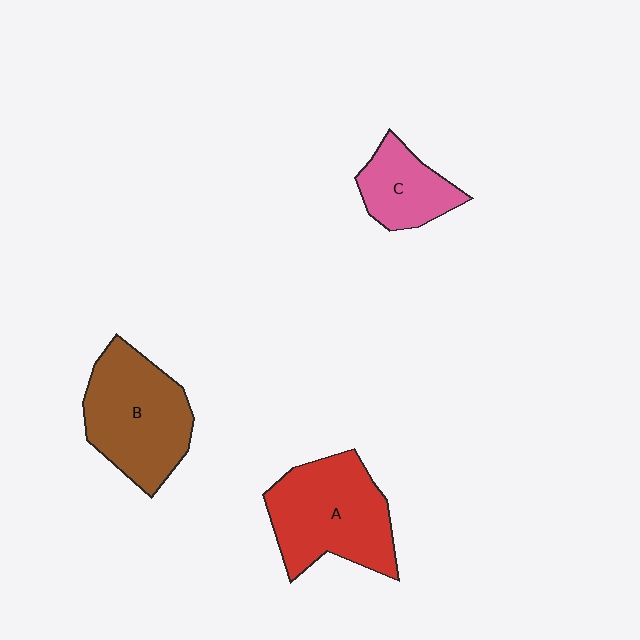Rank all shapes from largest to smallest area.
From largest to smallest: A (red), B (brown), C (pink).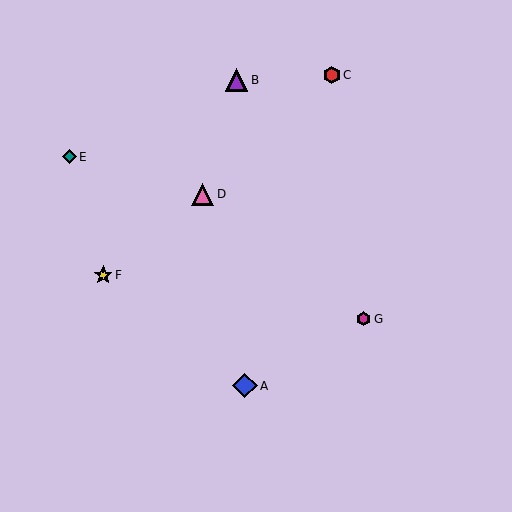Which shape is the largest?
The blue diamond (labeled A) is the largest.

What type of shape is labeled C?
Shape C is a red hexagon.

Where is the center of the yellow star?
The center of the yellow star is at (103, 275).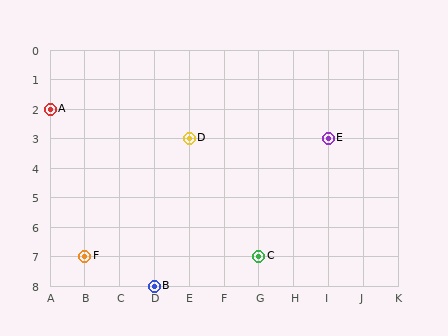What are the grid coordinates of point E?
Point E is at grid coordinates (I, 3).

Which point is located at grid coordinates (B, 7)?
Point F is at (B, 7).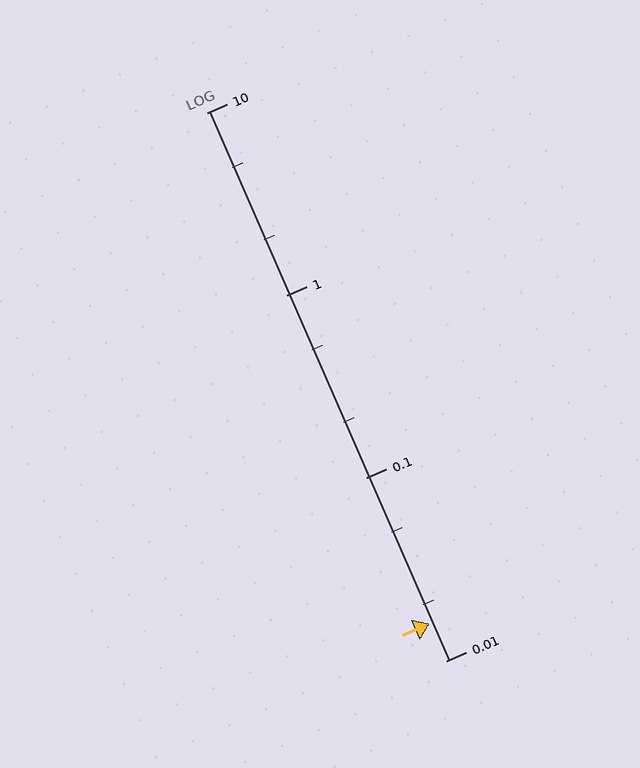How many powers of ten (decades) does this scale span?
The scale spans 3 decades, from 0.01 to 10.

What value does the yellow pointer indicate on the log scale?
The pointer indicates approximately 0.016.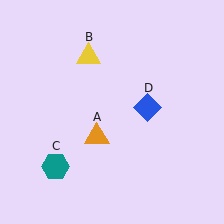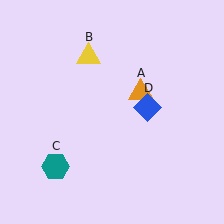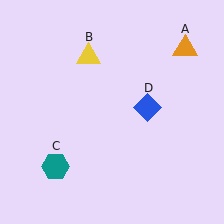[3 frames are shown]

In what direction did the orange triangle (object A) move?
The orange triangle (object A) moved up and to the right.